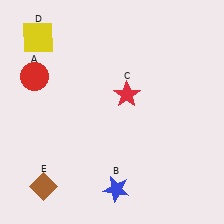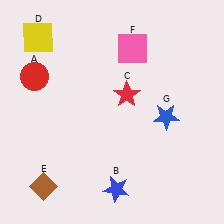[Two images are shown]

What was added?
A pink square (F), a blue star (G) were added in Image 2.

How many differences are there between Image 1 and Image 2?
There are 2 differences between the two images.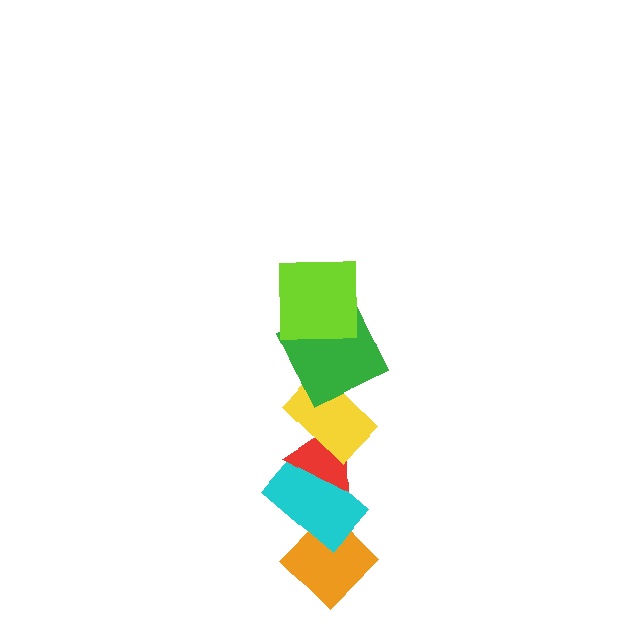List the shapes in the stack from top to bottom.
From top to bottom: the lime square, the green square, the yellow rectangle, the red triangle, the cyan rectangle, the orange diamond.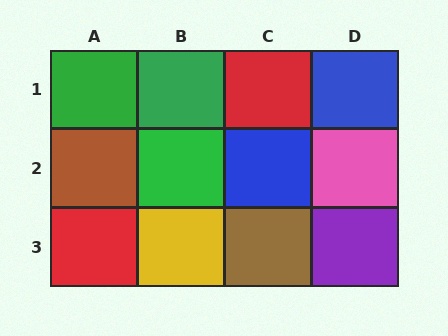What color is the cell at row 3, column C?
Brown.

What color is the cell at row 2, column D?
Pink.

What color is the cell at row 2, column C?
Blue.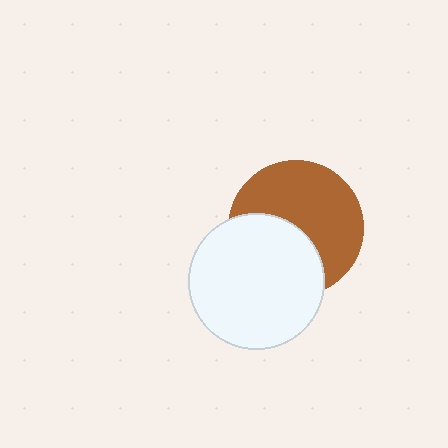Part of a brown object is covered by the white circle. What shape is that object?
It is a circle.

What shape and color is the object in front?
The object in front is a white circle.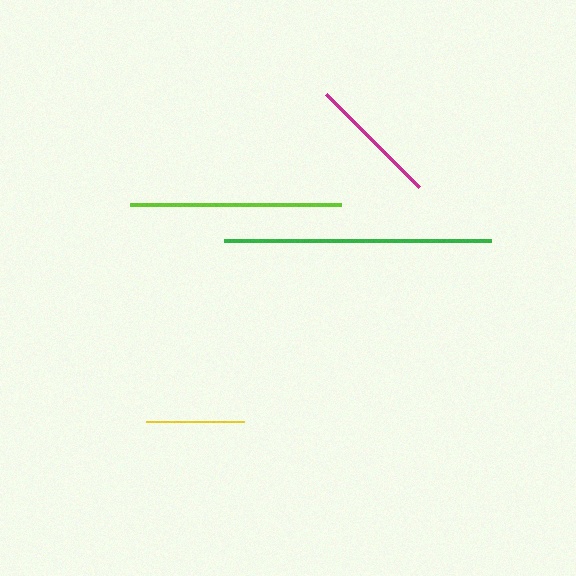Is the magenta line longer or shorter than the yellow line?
The magenta line is longer than the yellow line.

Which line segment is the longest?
The green line is the longest at approximately 266 pixels.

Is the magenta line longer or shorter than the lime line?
The lime line is longer than the magenta line.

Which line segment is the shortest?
The yellow line is the shortest at approximately 98 pixels.